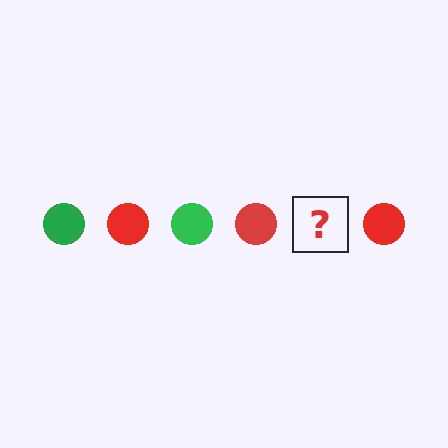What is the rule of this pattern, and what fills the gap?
The rule is that the pattern cycles through green, red circles. The gap should be filled with a green circle.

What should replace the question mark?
The question mark should be replaced with a green circle.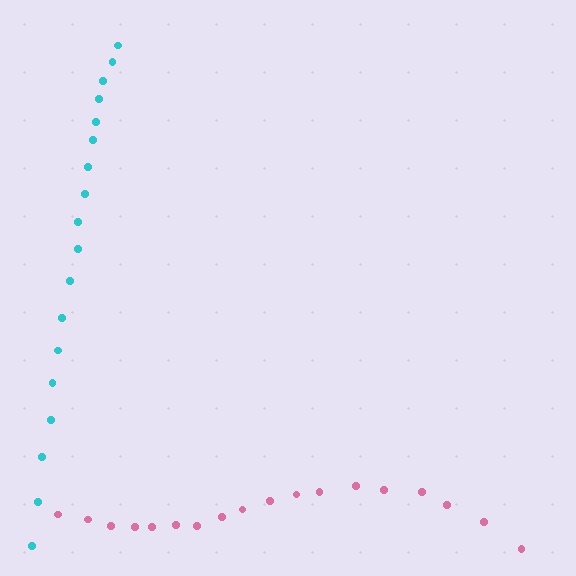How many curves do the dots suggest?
There are 2 distinct paths.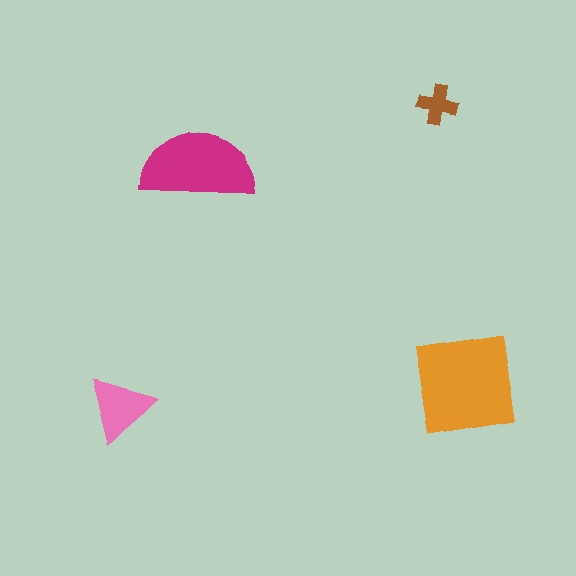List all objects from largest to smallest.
The orange square, the magenta semicircle, the pink triangle, the brown cross.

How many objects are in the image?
There are 4 objects in the image.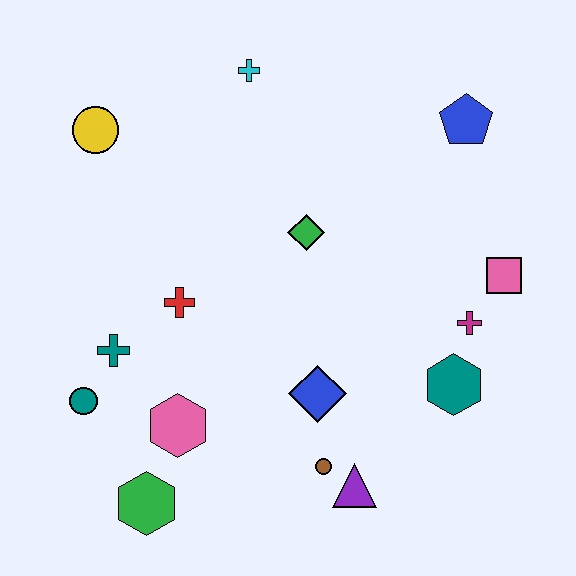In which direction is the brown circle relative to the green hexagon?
The brown circle is to the right of the green hexagon.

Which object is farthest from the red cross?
The blue pentagon is farthest from the red cross.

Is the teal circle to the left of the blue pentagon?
Yes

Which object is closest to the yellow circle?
The cyan cross is closest to the yellow circle.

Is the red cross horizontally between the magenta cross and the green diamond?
No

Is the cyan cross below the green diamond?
No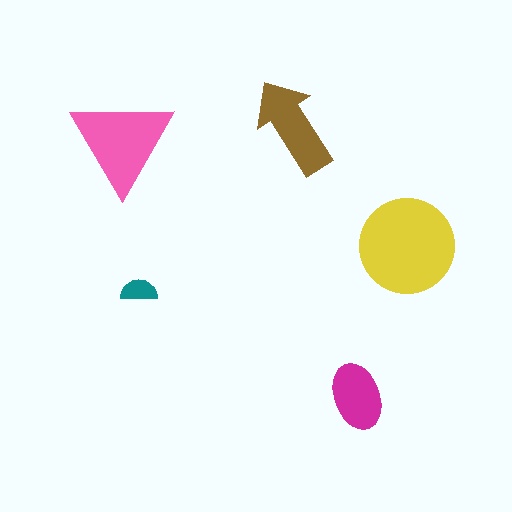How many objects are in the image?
There are 5 objects in the image.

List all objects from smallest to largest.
The teal semicircle, the magenta ellipse, the brown arrow, the pink triangle, the yellow circle.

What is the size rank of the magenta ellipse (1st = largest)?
4th.